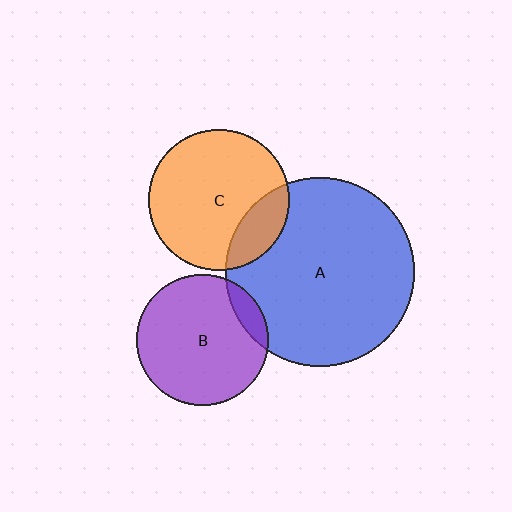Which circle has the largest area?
Circle A (blue).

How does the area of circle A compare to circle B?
Approximately 2.1 times.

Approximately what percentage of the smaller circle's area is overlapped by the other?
Approximately 20%.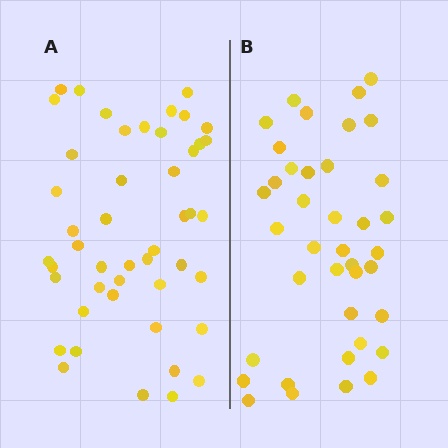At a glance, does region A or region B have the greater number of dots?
Region A (the left region) has more dots.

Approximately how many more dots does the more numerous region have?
Region A has roughly 8 or so more dots than region B.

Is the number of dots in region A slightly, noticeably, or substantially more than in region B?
Region A has only slightly more — the two regions are fairly close. The ratio is roughly 1.2 to 1.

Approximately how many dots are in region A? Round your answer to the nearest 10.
About 50 dots. (The exact count is 47, which rounds to 50.)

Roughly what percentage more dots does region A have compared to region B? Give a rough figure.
About 20% more.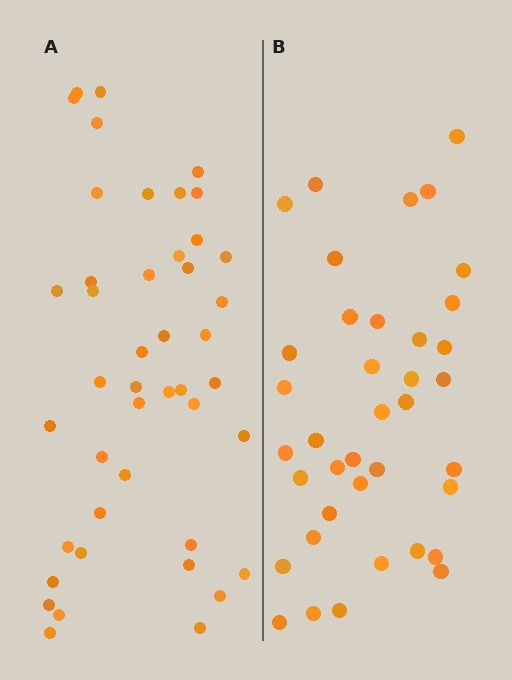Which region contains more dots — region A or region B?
Region A (the left region) has more dots.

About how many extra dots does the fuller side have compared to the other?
Region A has about 6 more dots than region B.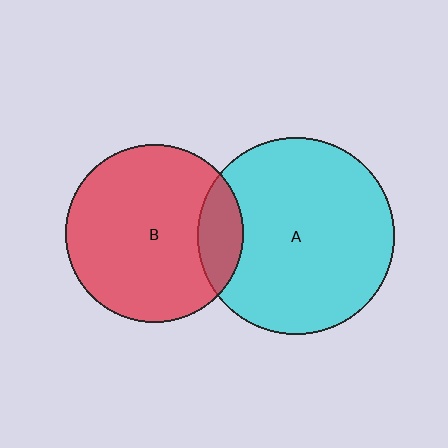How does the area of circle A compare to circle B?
Approximately 1.2 times.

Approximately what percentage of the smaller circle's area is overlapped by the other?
Approximately 15%.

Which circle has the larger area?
Circle A (cyan).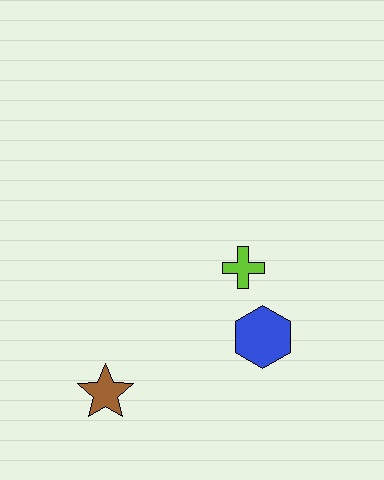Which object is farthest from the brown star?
The lime cross is farthest from the brown star.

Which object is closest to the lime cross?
The blue hexagon is closest to the lime cross.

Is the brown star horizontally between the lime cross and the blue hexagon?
No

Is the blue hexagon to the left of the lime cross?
No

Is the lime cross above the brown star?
Yes